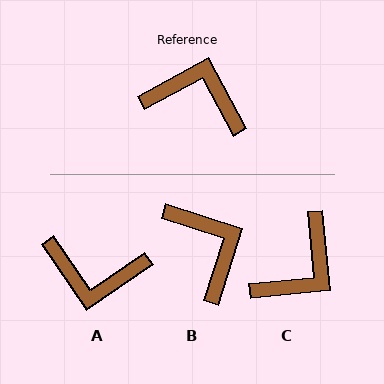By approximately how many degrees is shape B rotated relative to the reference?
Approximately 46 degrees clockwise.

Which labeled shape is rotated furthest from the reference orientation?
A, about 174 degrees away.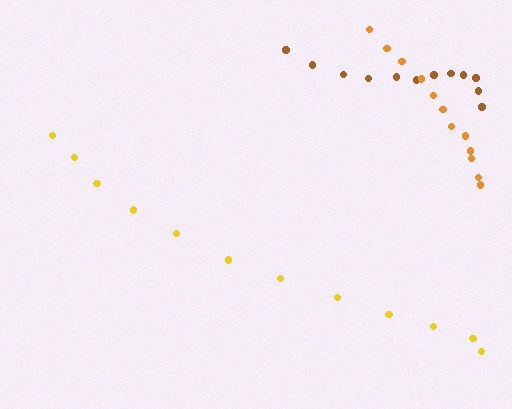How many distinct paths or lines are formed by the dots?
There are 3 distinct paths.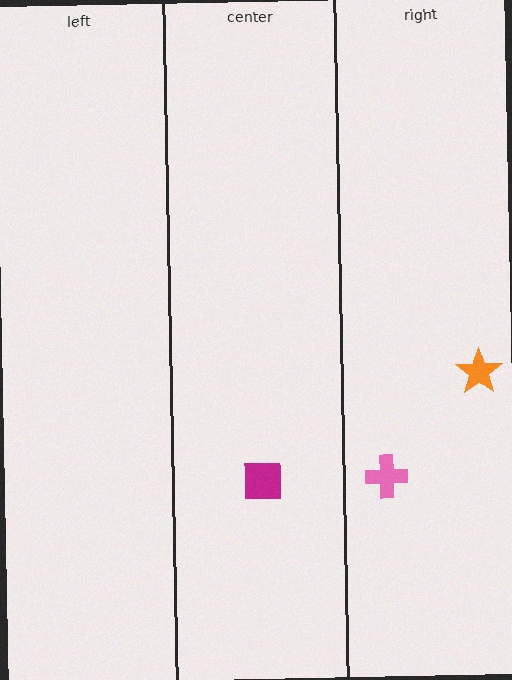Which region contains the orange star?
The right region.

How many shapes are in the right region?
2.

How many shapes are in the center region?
1.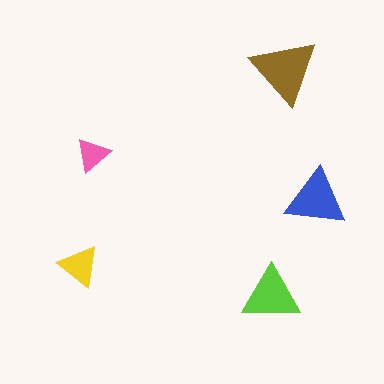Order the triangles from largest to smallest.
the brown one, the blue one, the lime one, the yellow one, the pink one.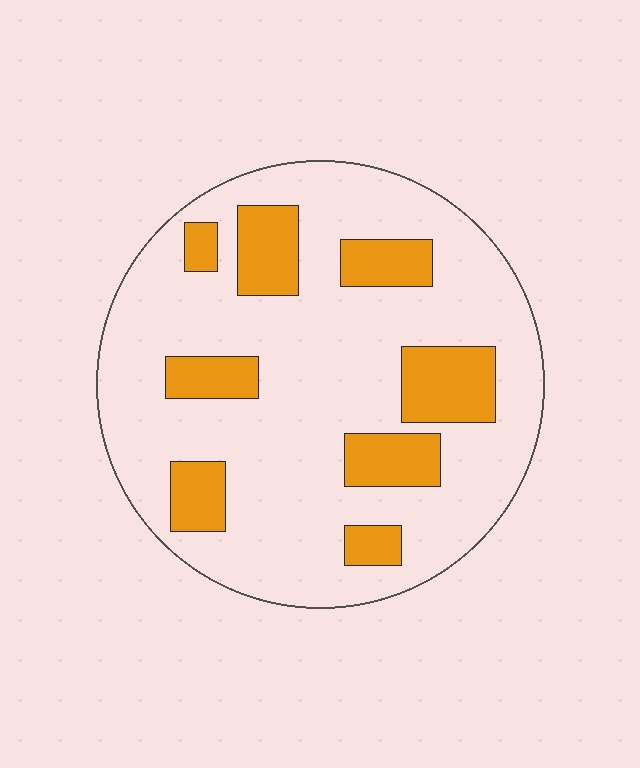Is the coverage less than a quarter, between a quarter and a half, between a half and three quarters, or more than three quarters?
Less than a quarter.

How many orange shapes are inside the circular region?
8.